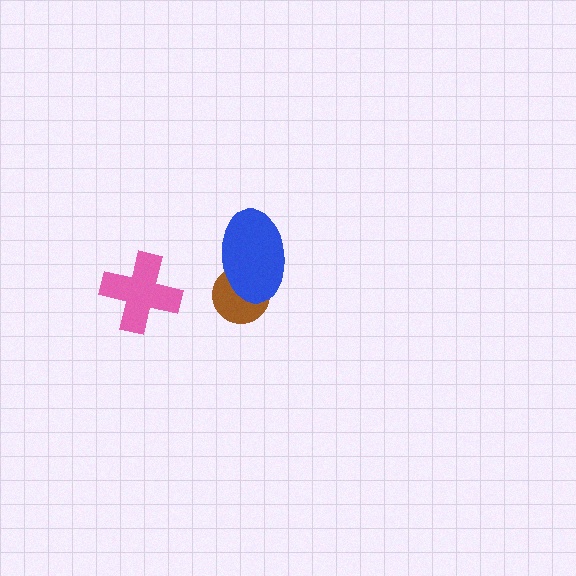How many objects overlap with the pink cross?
0 objects overlap with the pink cross.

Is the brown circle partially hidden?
Yes, it is partially covered by another shape.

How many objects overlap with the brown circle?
1 object overlaps with the brown circle.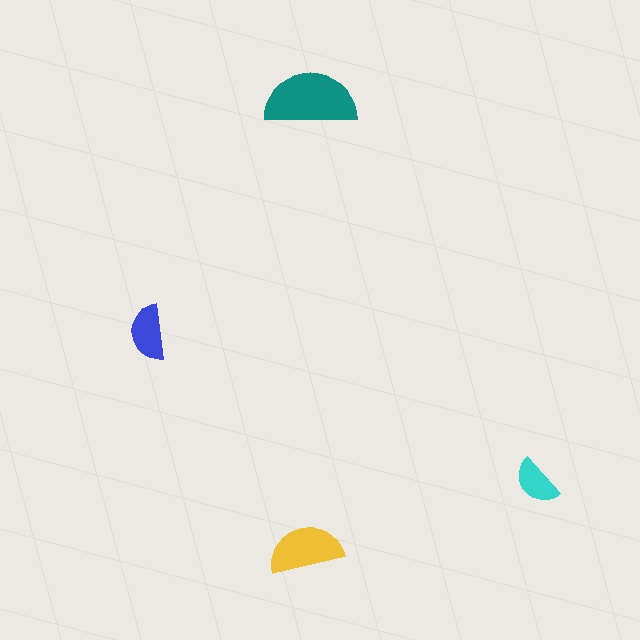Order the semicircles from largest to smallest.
the teal one, the yellow one, the blue one, the cyan one.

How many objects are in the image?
There are 4 objects in the image.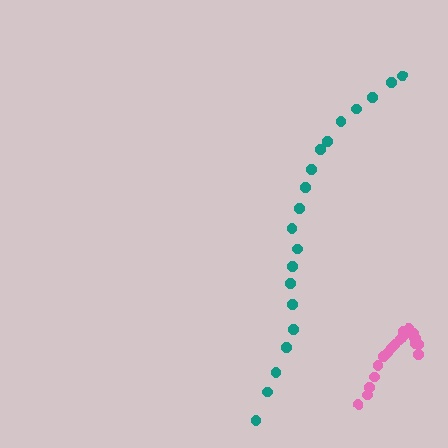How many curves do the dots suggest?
There are 2 distinct paths.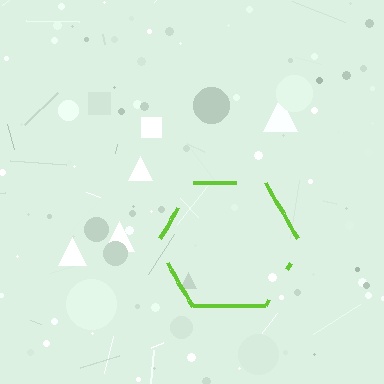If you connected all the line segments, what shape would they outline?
They would outline a hexagon.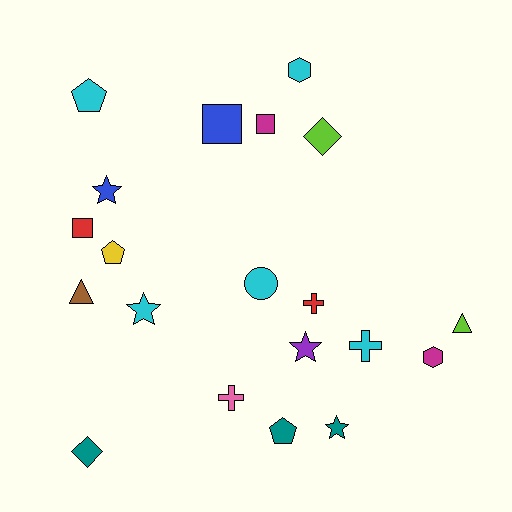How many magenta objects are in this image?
There are 2 magenta objects.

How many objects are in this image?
There are 20 objects.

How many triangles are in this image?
There are 2 triangles.